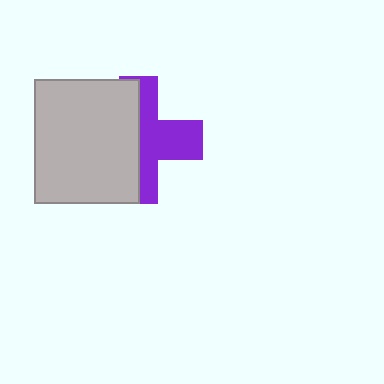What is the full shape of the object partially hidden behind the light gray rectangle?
The partially hidden object is a purple cross.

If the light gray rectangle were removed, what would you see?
You would see the complete purple cross.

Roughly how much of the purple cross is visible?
About half of it is visible (roughly 50%).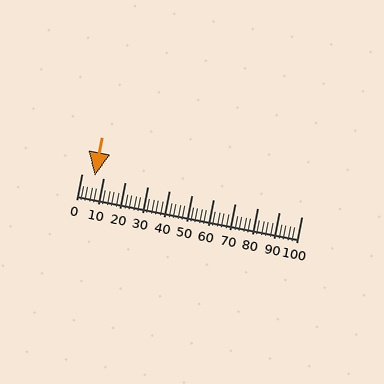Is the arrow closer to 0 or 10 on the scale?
The arrow is closer to 10.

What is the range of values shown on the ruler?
The ruler shows values from 0 to 100.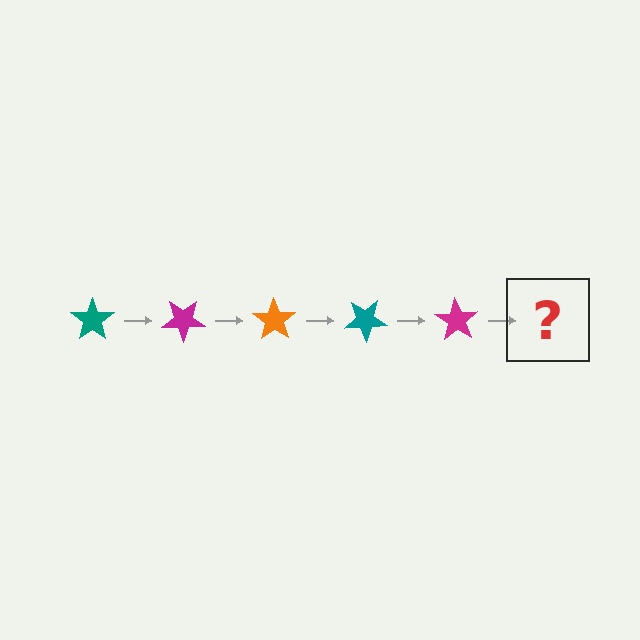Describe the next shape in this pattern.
It should be an orange star, rotated 175 degrees from the start.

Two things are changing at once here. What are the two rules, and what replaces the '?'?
The two rules are that it rotates 35 degrees each step and the color cycles through teal, magenta, and orange. The '?' should be an orange star, rotated 175 degrees from the start.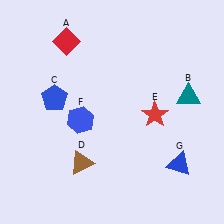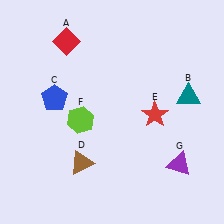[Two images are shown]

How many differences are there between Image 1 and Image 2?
There are 2 differences between the two images.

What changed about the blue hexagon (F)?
In Image 1, F is blue. In Image 2, it changed to lime.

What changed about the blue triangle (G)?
In Image 1, G is blue. In Image 2, it changed to purple.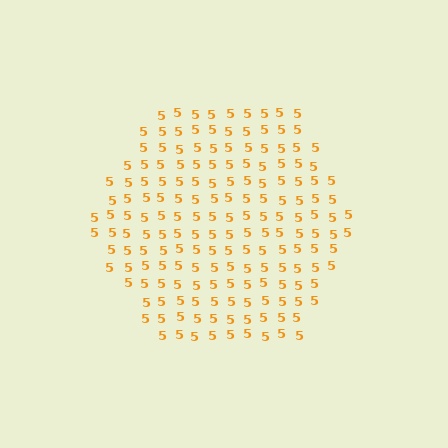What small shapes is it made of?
It is made of small digit 5's.